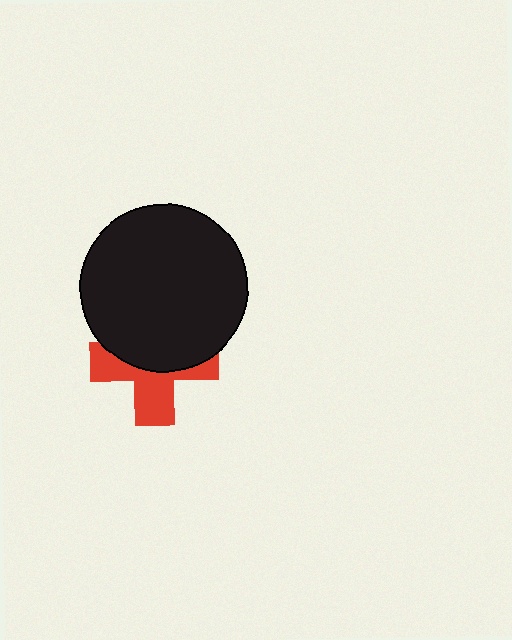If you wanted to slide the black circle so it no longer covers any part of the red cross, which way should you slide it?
Slide it up — that is the most direct way to separate the two shapes.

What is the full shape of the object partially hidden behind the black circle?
The partially hidden object is a red cross.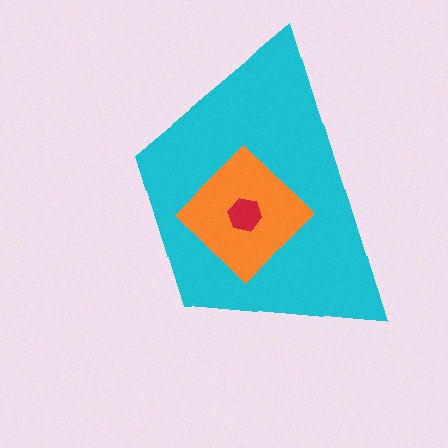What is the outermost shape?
The cyan trapezoid.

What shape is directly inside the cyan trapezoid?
The orange diamond.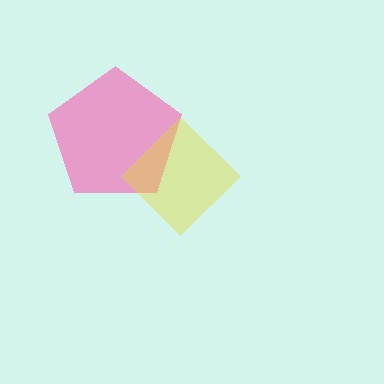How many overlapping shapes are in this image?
There are 2 overlapping shapes in the image.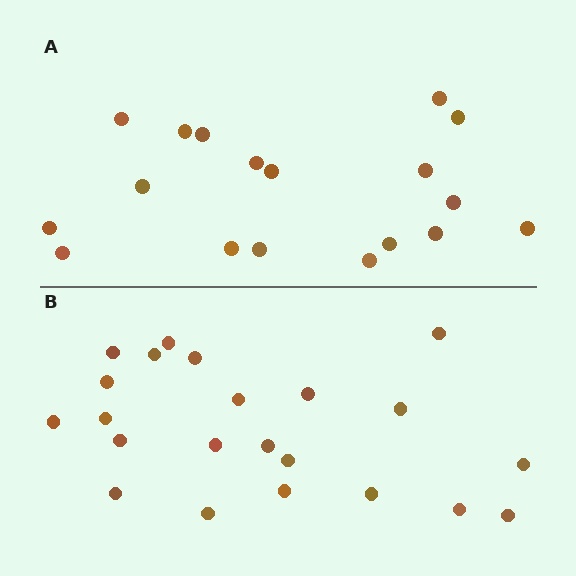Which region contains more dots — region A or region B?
Region B (the bottom region) has more dots.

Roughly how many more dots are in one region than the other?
Region B has about 4 more dots than region A.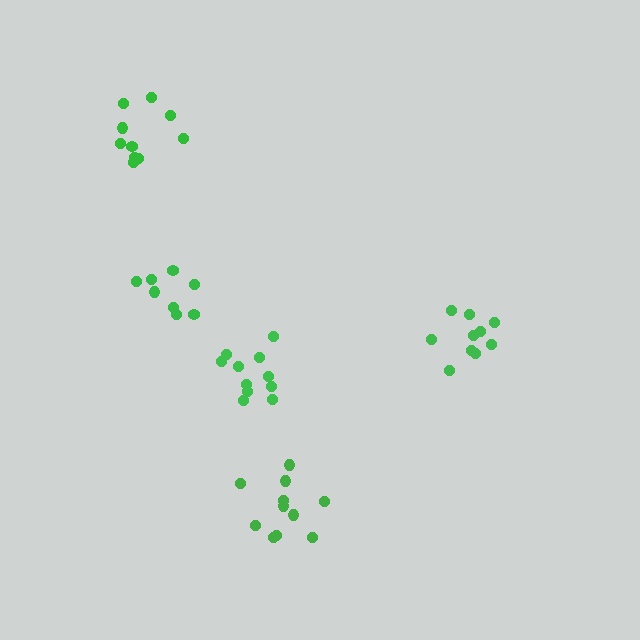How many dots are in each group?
Group 1: 10 dots, Group 2: 8 dots, Group 3: 11 dots, Group 4: 10 dots, Group 5: 11 dots (50 total).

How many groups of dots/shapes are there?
There are 5 groups.